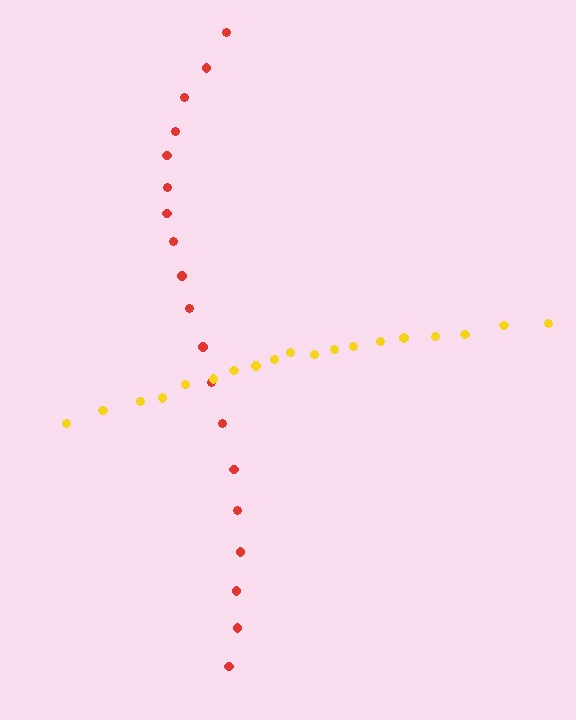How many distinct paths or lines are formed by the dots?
There are 2 distinct paths.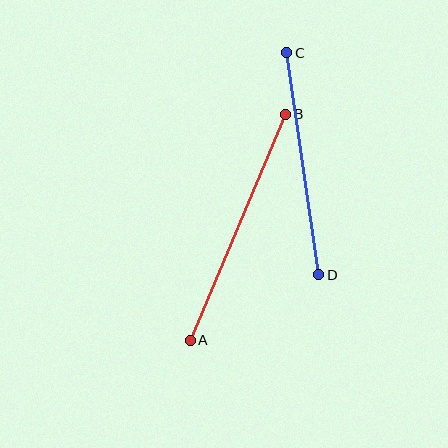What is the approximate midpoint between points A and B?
The midpoint is at approximately (238, 227) pixels.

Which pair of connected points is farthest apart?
Points A and B are farthest apart.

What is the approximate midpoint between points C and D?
The midpoint is at approximately (303, 164) pixels.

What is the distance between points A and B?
The distance is approximately 245 pixels.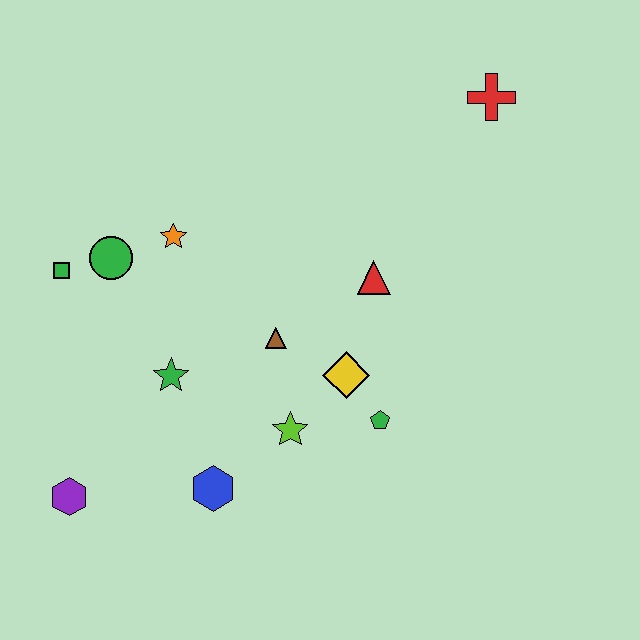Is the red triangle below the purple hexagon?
No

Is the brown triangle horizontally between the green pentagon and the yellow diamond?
No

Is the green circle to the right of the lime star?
No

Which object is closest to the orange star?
The green circle is closest to the orange star.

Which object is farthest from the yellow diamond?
The red cross is farthest from the yellow diamond.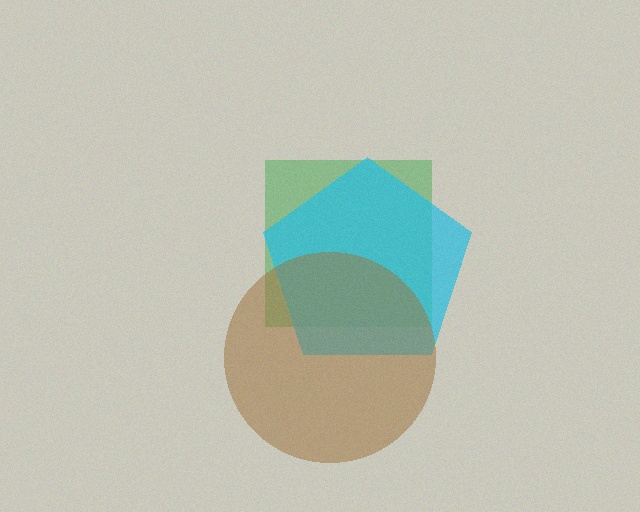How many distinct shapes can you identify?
There are 3 distinct shapes: a green square, a cyan pentagon, a brown circle.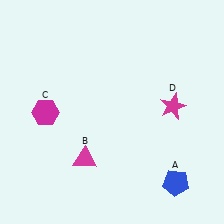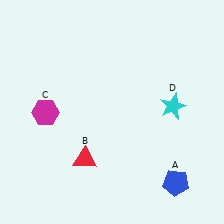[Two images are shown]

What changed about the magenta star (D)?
In Image 1, D is magenta. In Image 2, it changed to cyan.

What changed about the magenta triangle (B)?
In Image 1, B is magenta. In Image 2, it changed to red.